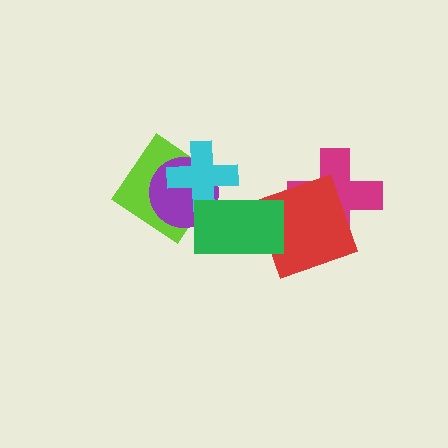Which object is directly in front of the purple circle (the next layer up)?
The cyan cross is directly in front of the purple circle.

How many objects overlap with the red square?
2 objects overlap with the red square.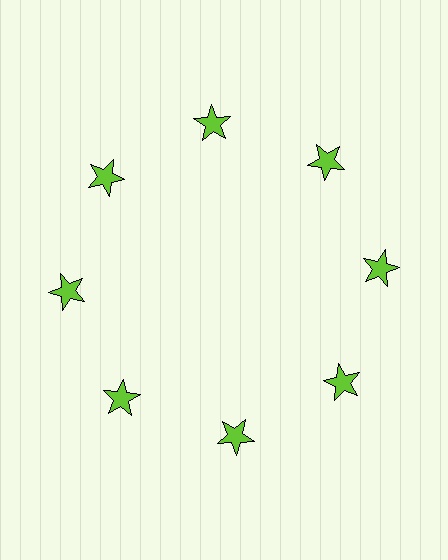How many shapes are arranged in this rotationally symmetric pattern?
There are 8 shapes, arranged in 8 groups of 1.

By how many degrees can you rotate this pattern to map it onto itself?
The pattern maps onto itself every 45 degrees of rotation.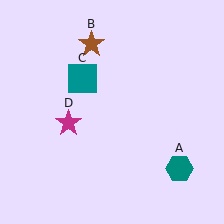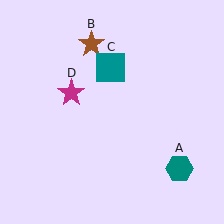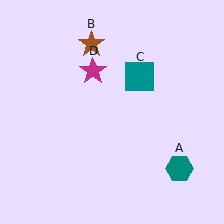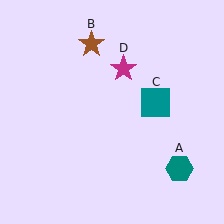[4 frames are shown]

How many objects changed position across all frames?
2 objects changed position: teal square (object C), magenta star (object D).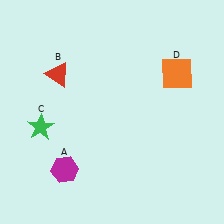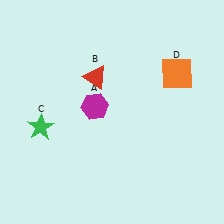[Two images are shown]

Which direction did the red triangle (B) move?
The red triangle (B) moved right.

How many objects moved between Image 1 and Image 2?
2 objects moved between the two images.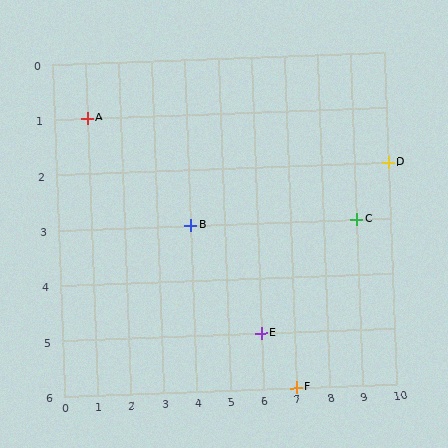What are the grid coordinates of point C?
Point C is at grid coordinates (9, 3).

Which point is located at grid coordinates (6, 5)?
Point E is at (6, 5).